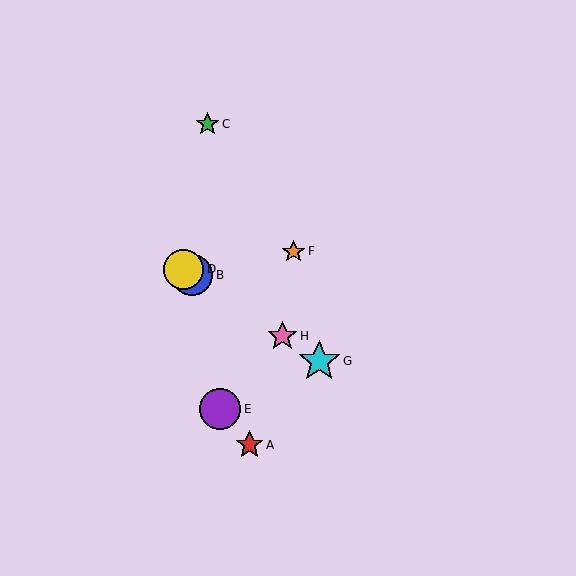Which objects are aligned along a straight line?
Objects B, D, G, H are aligned along a straight line.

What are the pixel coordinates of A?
Object A is at (249, 445).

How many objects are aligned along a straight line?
4 objects (B, D, G, H) are aligned along a straight line.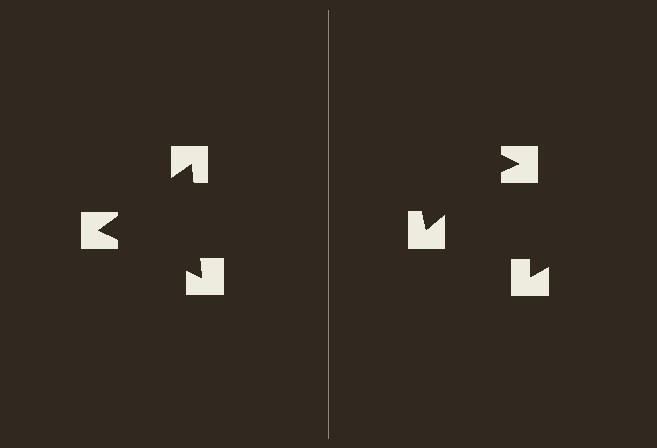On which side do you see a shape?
An illusory triangle appears on the left side. On the right side the wedge cuts are rotated, so no coherent shape forms.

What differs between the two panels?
The notched squares are positioned identically on both sides; only the wedge orientations differ. On the left they align to a triangle; on the right they are misaligned.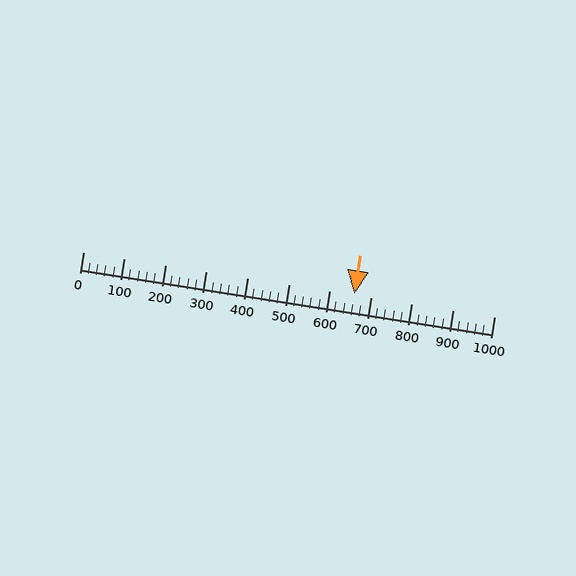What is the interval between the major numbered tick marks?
The major tick marks are spaced 100 units apart.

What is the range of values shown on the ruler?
The ruler shows values from 0 to 1000.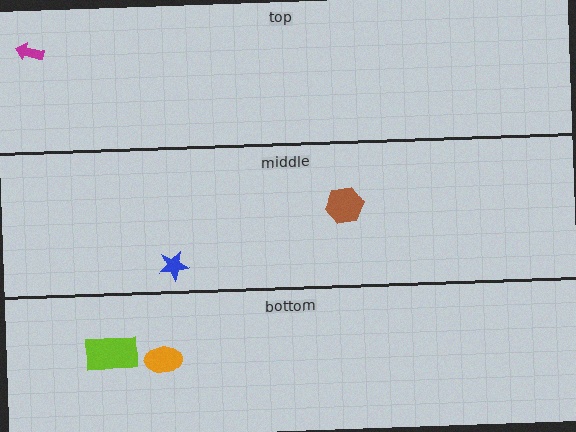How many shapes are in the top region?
1.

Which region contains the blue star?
The middle region.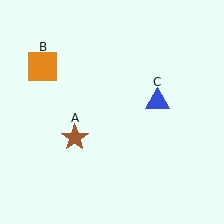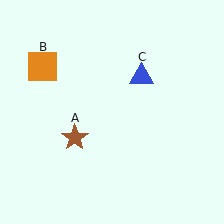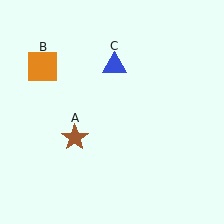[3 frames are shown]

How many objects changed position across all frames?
1 object changed position: blue triangle (object C).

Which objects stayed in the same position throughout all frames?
Brown star (object A) and orange square (object B) remained stationary.